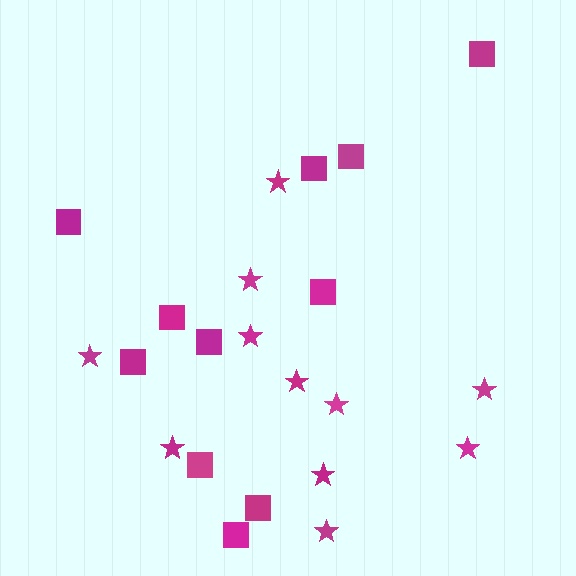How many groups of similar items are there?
There are 2 groups: one group of stars (11) and one group of squares (11).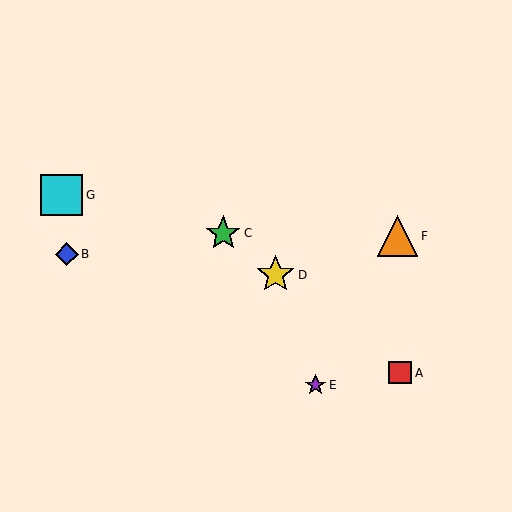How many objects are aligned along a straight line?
3 objects (A, C, D) are aligned along a straight line.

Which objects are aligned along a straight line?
Objects A, C, D are aligned along a straight line.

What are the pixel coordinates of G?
Object G is at (62, 195).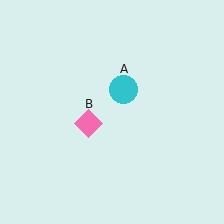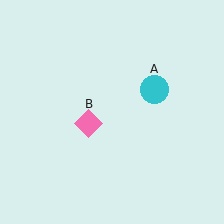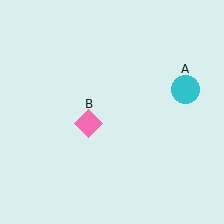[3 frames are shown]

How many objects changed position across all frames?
1 object changed position: cyan circle (object A).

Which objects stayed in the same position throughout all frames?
Pink diamond (object B) remained stationary.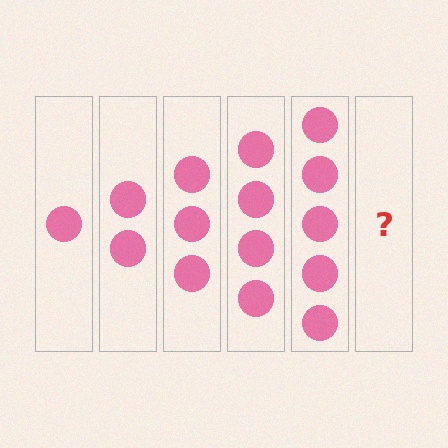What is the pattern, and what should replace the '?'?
The pattern is that each step adds one more circle. The '?' should be 6 circles.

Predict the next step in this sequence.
The next step is 6 circles.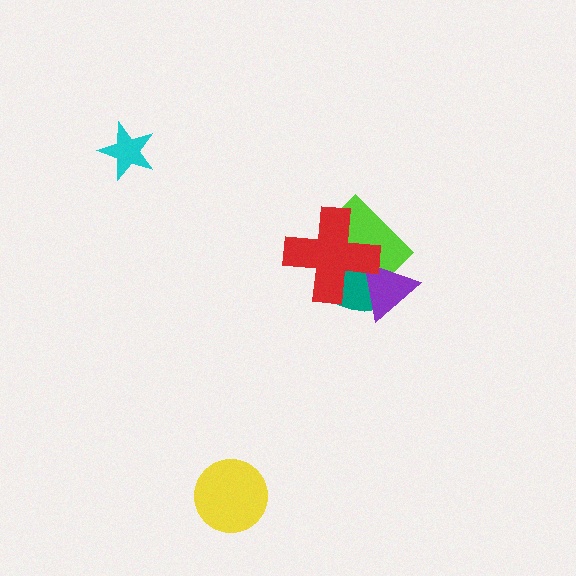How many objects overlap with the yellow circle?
0 objects overlap with the yellow circle.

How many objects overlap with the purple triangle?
3 objects overlap with the purple triangle.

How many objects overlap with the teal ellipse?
3 objects overlap with the teal ellipse.